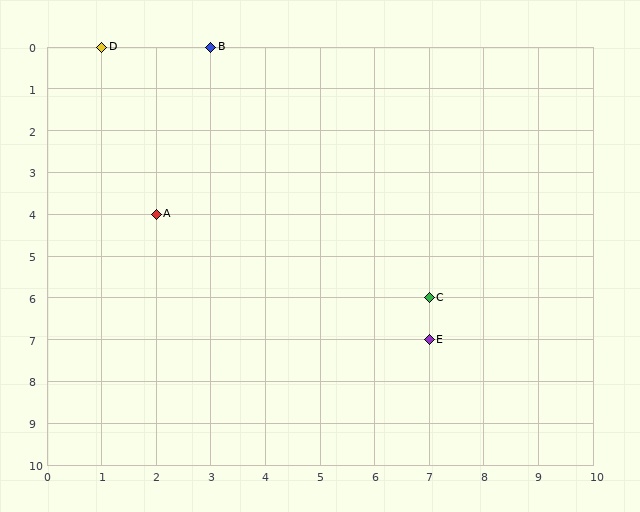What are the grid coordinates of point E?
Point E is at grid coordinates (7, 7).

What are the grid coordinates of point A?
Point A is at grid coordinates (2, 4).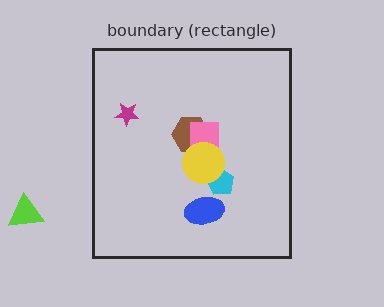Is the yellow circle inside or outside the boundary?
Inside.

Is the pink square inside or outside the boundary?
Inside.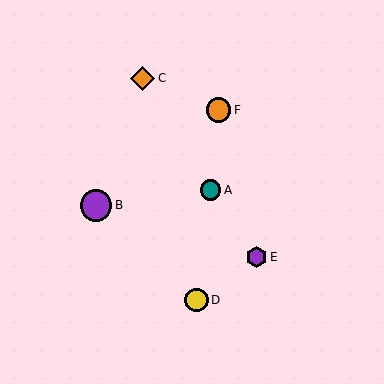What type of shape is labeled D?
Shape D is a yellow circle.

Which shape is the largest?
The purple circle (labeled B) is the largest.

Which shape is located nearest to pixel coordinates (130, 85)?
The orange diamond (labeled C) at (143, 78) is nearest to that location.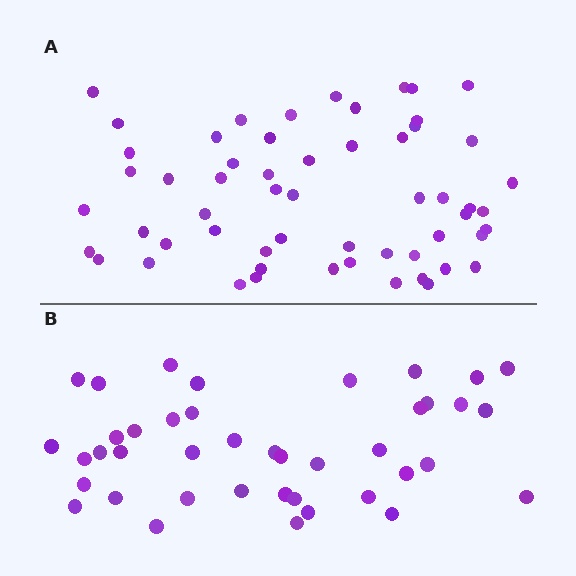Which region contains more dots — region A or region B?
Region A (the top region) has more dots.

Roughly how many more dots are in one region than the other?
Region A has approximately 15 more dots than region B.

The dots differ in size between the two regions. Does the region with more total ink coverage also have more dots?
No. Region B has more total ink coverage because its dots are larger, but region A actually contains more individual dots. Total area can be misleading — the number of items is what matters here.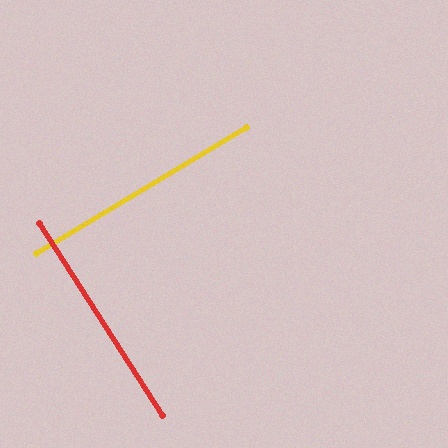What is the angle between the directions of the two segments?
Approximately 88 degrees.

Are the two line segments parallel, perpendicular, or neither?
Perpendicular — they meet at approximately 88°.